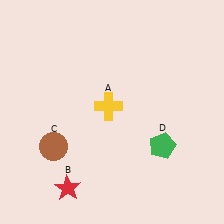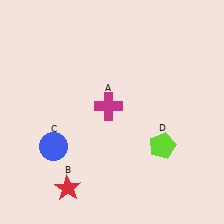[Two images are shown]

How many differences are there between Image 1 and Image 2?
There are 3 differences between the two images.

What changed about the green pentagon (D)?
In Image 1, D is green. In Image 2, it changed to lime.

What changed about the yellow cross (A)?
In Image 1, A is yellow. In Image 2, it changed to magenta.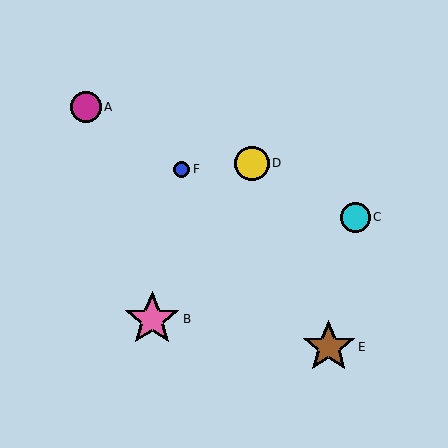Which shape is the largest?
The pink star (labeled B) is the largest.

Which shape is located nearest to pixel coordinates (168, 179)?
The blue circle (labeled F) at (182, 169) is nearest to that location.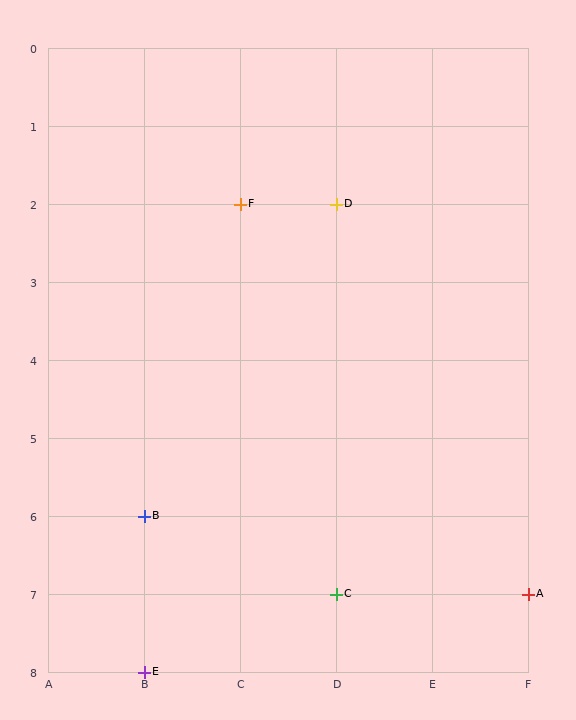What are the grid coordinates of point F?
Point F is at grid coordinates (C, 2).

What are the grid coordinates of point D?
Point D is at grid coordinates (D, 2).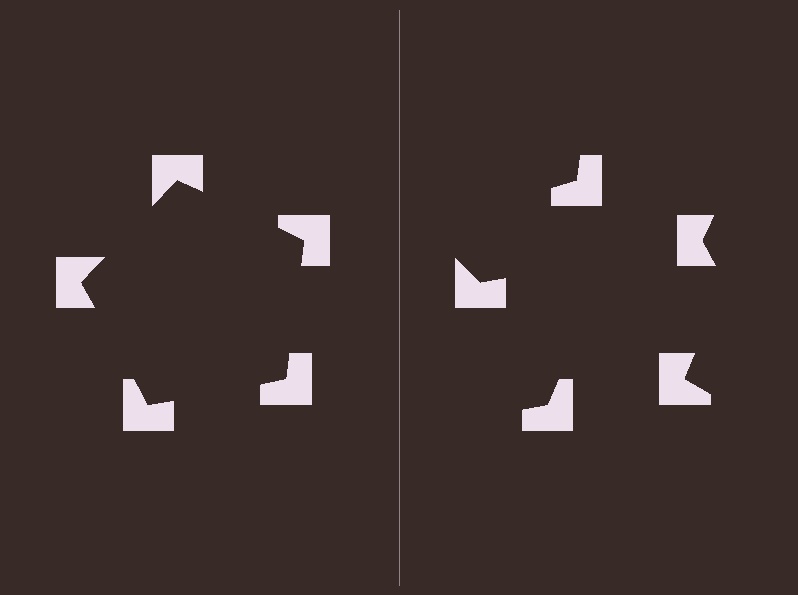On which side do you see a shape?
An illusory pentagon appears on the left side. On the right side the wedge cuts are rotated, so no coherent shape forms.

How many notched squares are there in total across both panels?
10 — 5 on each side.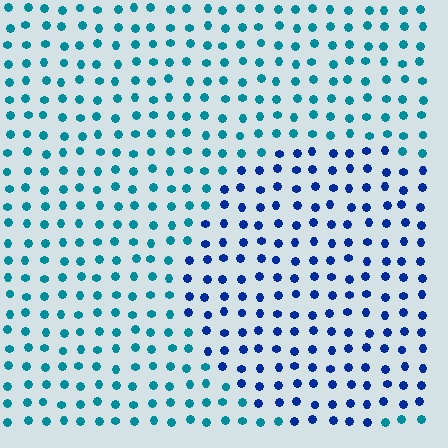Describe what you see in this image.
The image is filled with small teal elements in a uniform arrangement. A circle-shaped region is visible where the elements are tinted to a slightly different hue, forming a subtle color boundary.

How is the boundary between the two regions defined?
The boundary is defined purely by a slight shift in hue (about 38 degrees). Spacing, size, and orientation are identical on both sides.